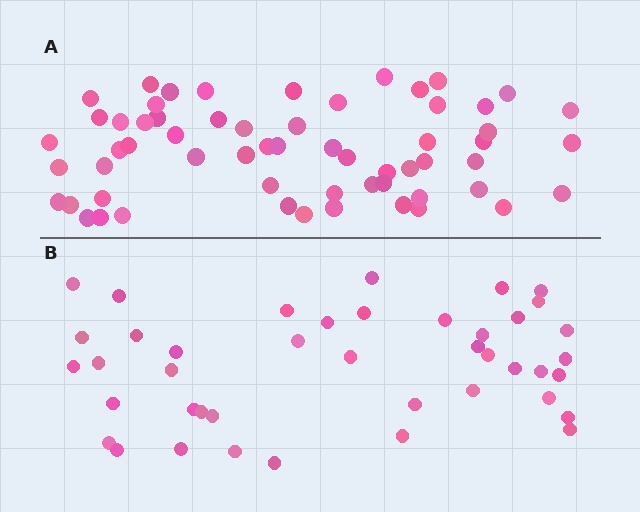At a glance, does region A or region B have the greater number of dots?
Region A (the top region) has more dots.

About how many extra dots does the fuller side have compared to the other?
Region A has approximately 20 more dots than region B.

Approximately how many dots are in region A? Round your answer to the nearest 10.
About 60 dots.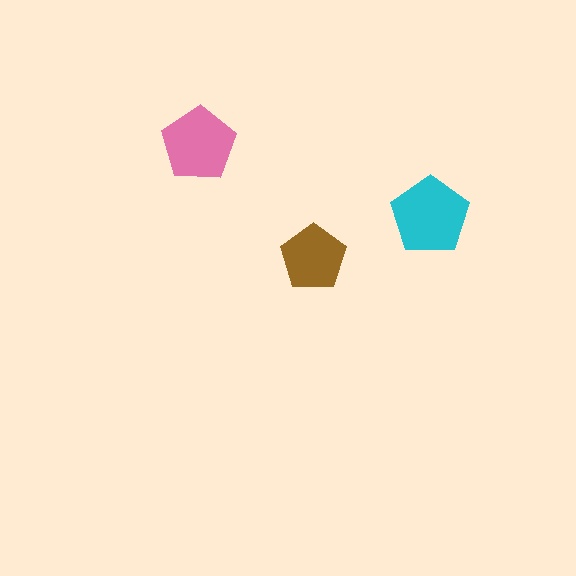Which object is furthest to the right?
The cyan pentagon is rightmost.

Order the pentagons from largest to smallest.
the cyan one, the pink one, the brown one.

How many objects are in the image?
There are 3 objects in the image.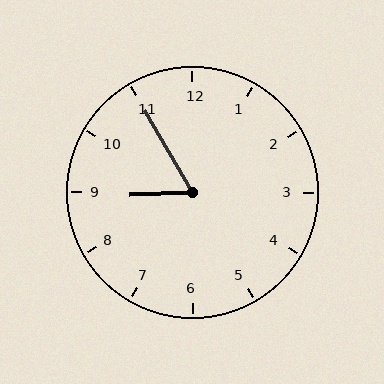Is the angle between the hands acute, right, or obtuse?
It is acute.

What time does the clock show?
8:55.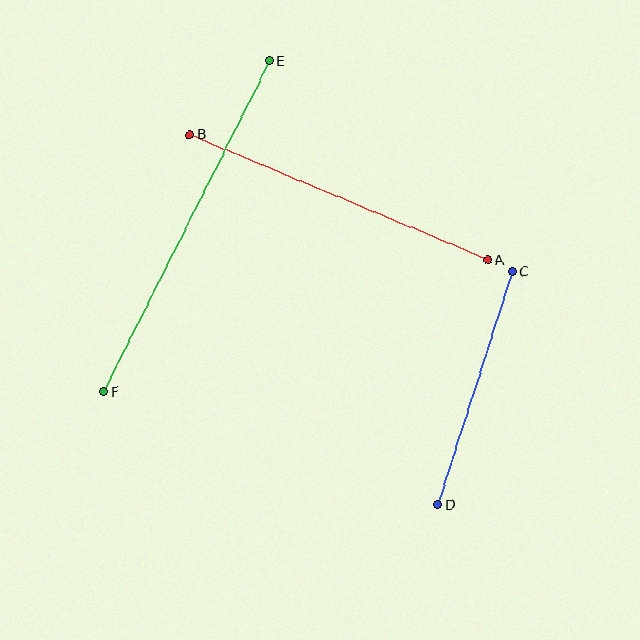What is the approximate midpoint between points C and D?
The midpoint is at approximately (475, 388) pixels.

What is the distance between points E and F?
The distance is approximately 370 pixels.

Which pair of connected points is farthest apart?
Points E and F are farthest apart.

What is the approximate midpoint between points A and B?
The midpoint is at approximately (339, 198) pixels.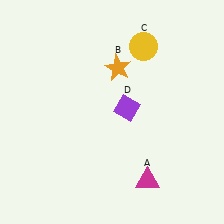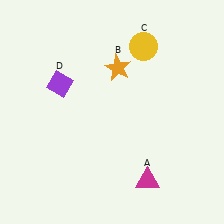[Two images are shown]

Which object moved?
The purple diamond (D) moved left.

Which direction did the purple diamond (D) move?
The purple diamond (D) moved left.